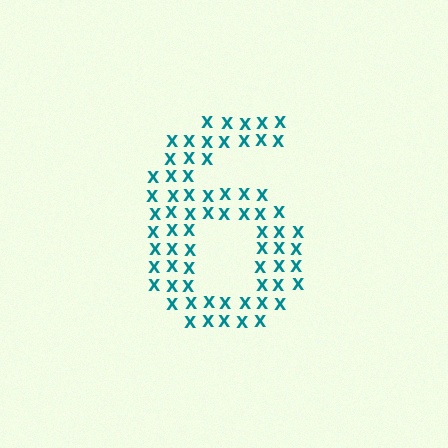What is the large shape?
The large shape is the digit 6.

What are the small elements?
The small elements are letter X's.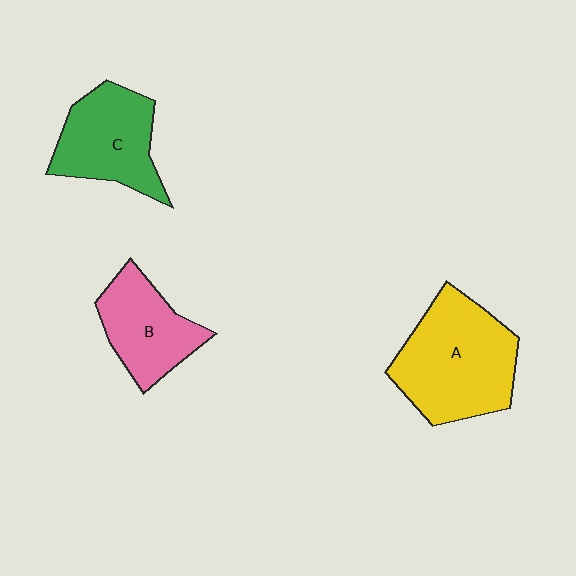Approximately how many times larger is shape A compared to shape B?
Approximately 1.6 times.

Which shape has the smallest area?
Shape B (pink).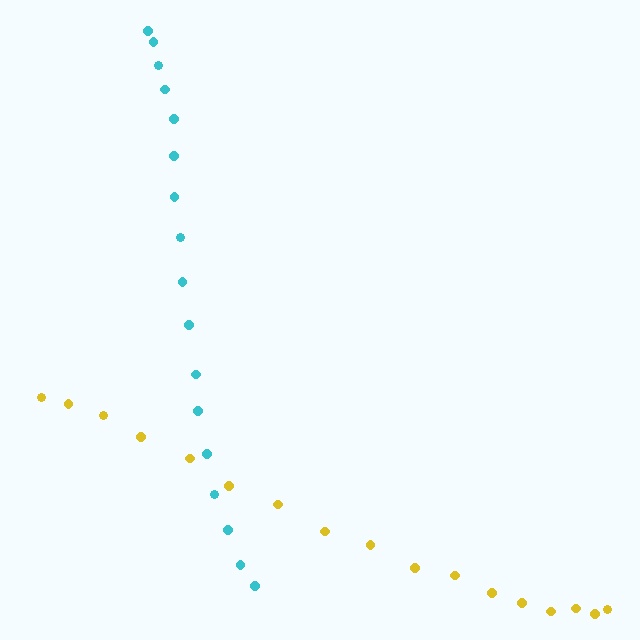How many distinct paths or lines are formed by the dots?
There are 2 distinct paths.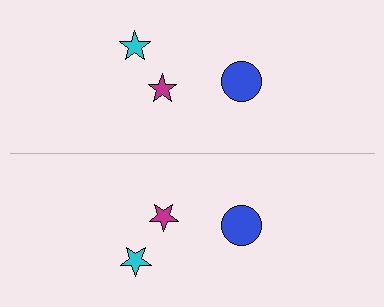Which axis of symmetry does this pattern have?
The pattern has a horizontal axis of symmetry running through the center of the image.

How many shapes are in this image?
There are 6 shapes in this image.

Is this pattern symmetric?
Yes, this pattern has bilateral (reflection) symmetry.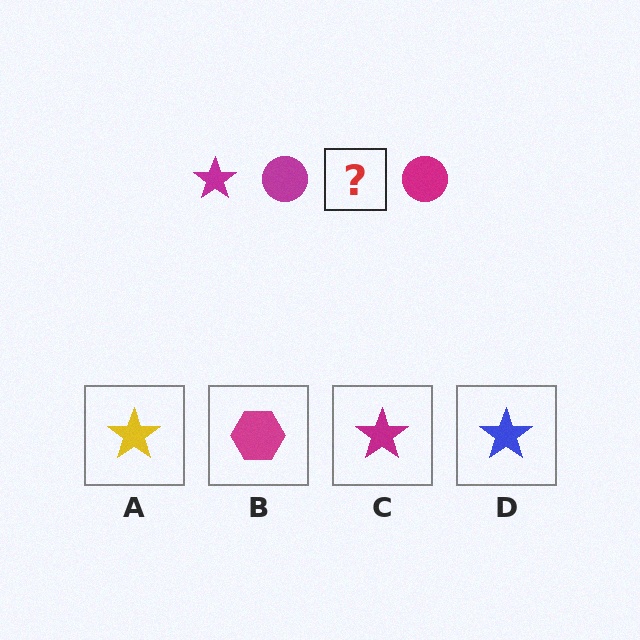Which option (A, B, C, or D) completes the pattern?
C.